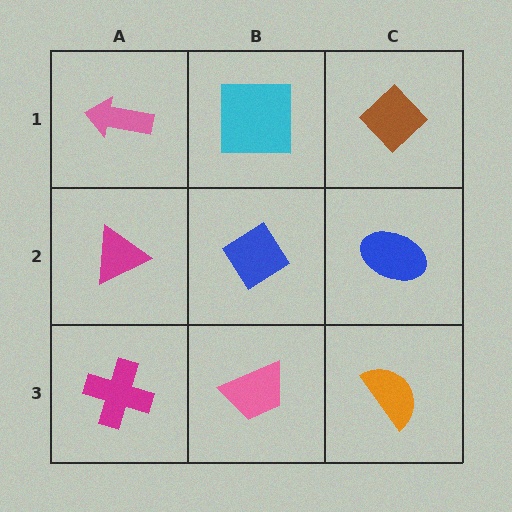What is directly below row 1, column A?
A magenta triangle.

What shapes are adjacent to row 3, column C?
A blue ellipse (row 2, column C), a pink trapezoid (row 3, column B).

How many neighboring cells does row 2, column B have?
4.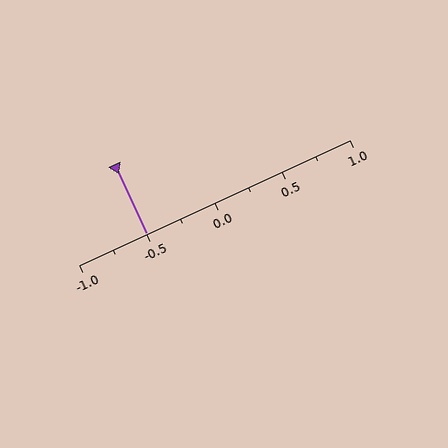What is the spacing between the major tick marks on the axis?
The major ticks are spaced 0.5 apart.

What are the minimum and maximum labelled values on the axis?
The axis runs from -1.0 to 1.0.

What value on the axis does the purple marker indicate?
The marker indicates approximately -0.5.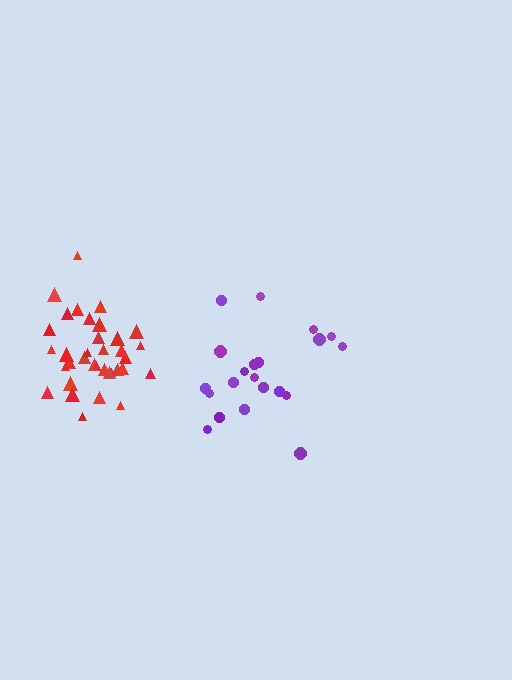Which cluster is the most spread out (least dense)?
Purple.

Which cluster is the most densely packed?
Red.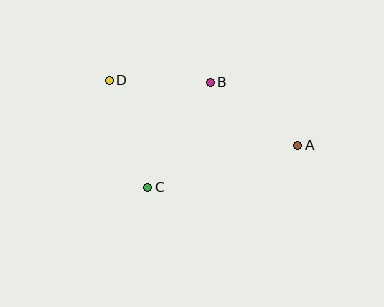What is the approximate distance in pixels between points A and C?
The distance between A and C is approximately 155 pixels.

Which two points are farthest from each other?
Points A and D are farthest from each other.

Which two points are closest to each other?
Points B and D are closest to each other.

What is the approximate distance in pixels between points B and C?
The distance between B and C is approximately 122 pixels.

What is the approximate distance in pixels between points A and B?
The distance between A and B is approximately 108 pixels.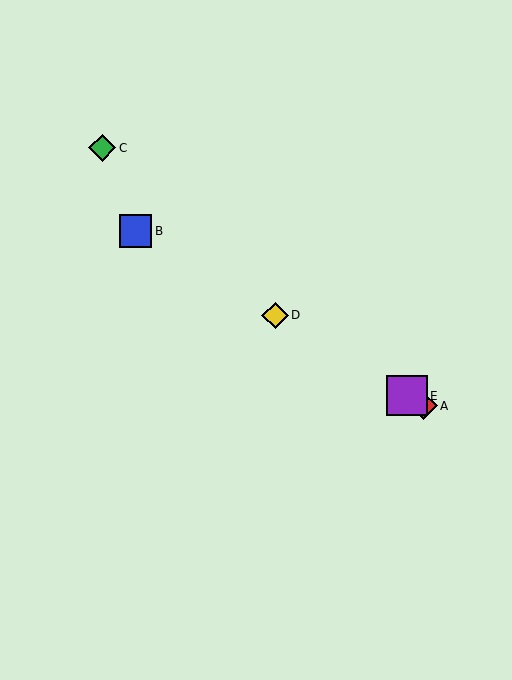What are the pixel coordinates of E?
Object E is at (407, 396).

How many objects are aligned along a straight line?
4 objects (A, B, D, E) are aligned along a straight line.